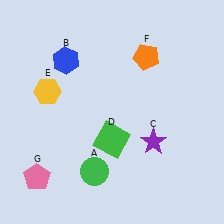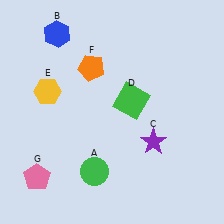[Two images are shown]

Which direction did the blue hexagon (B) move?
The blue hexagon (B) moved up.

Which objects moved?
The objects that moved are: the blue hexagon (B), the green square (D), the orange pentagon (F).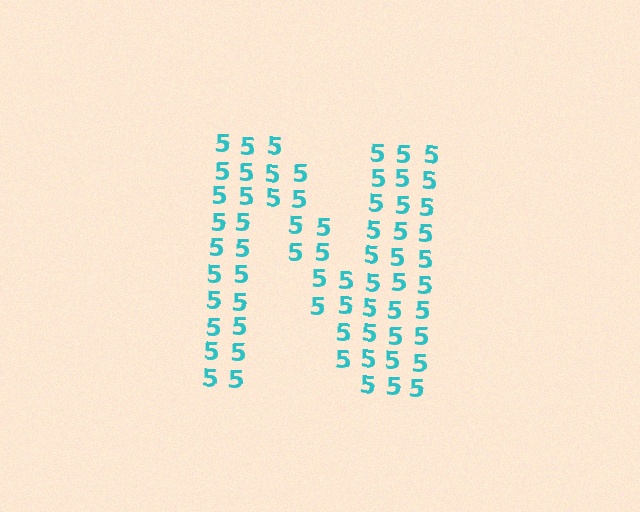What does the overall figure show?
The overall figure shows the letter N.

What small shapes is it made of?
It is made of small digit 5's.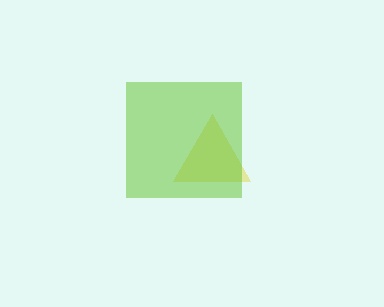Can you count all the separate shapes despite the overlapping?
Yes, there are 2 separate shapes.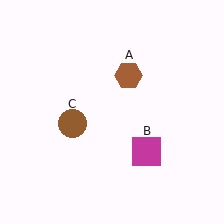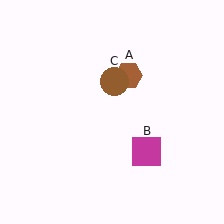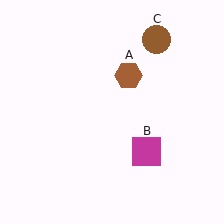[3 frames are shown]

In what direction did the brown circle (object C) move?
The brown circle (object C) moved up and to the right.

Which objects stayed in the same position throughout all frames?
Brown hexagon (object A) and magenta square (object B) remained stationary.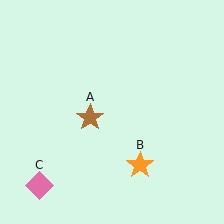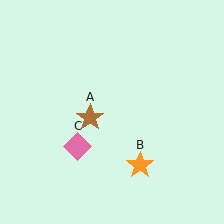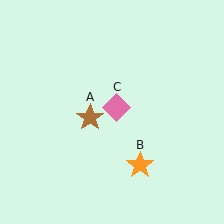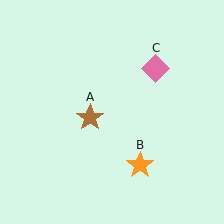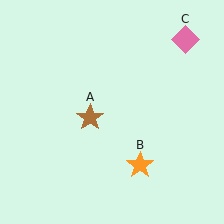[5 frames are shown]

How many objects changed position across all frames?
1 object changed position: pink diamond (object C).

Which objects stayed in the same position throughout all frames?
Brown star (object A) and orange star (object B) remained stationary.